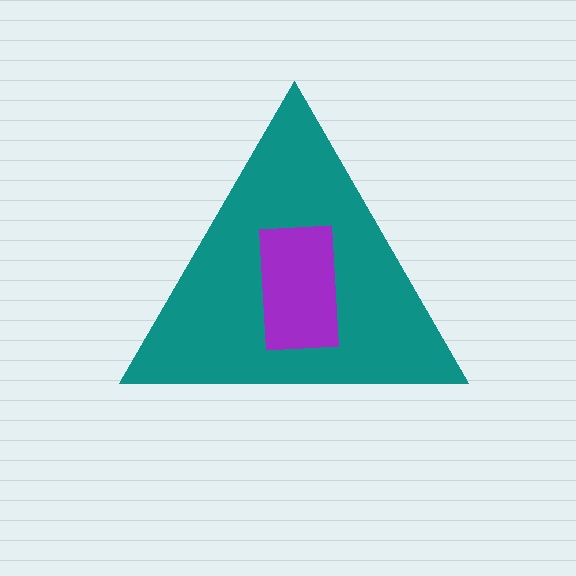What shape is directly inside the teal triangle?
The purple rectangle.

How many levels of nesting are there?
2.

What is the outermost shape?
The teal triangle.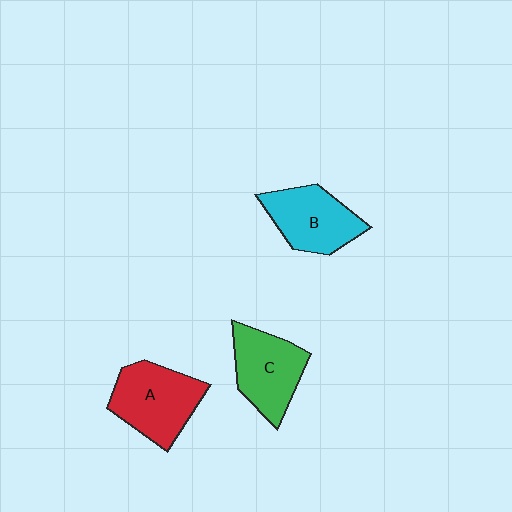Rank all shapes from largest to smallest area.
From largest to smallest: A (red), C (green), B (cyan).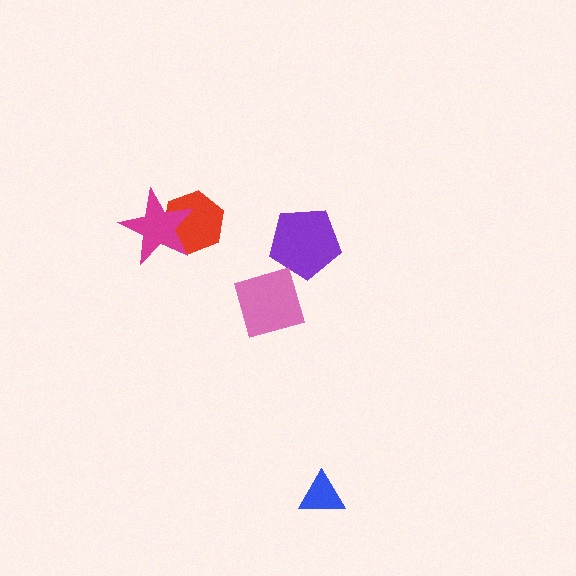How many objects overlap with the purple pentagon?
0 objects overlap with the purple pentagon.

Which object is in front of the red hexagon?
The magenta star is in front of the red hexagon.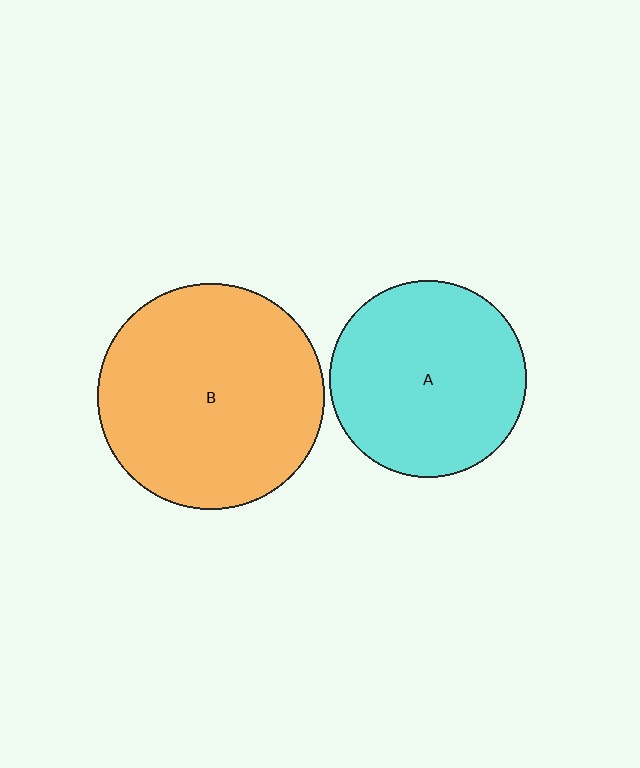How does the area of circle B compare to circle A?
Approximately 1.3 times.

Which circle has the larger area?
Circle B (orange).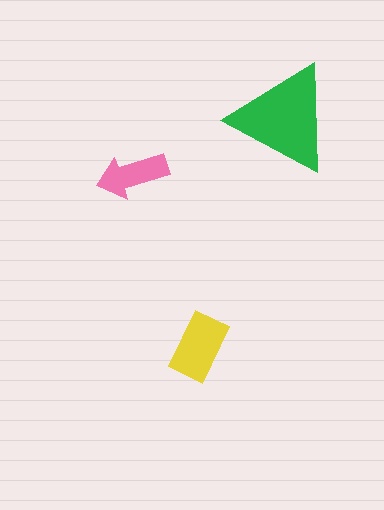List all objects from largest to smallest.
The green triangle, the yellow rectangle, the pink arrow.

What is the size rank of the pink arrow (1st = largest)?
3rd.